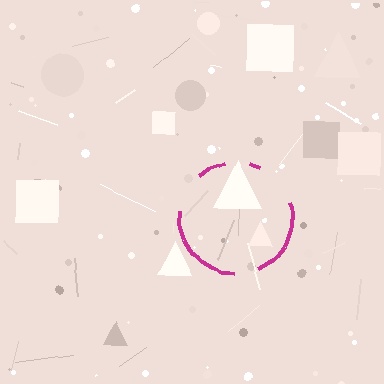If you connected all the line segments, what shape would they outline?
They would outline a circle.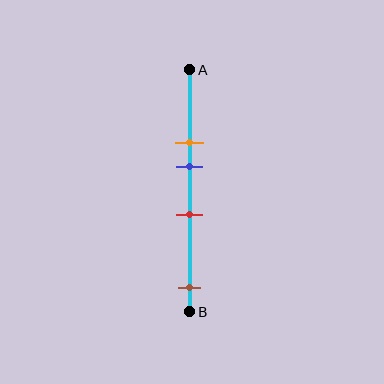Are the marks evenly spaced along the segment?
No, the marks are not evenly spaced.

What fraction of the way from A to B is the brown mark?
The brown mark is approximately 90% (0.9) of the way from A to B.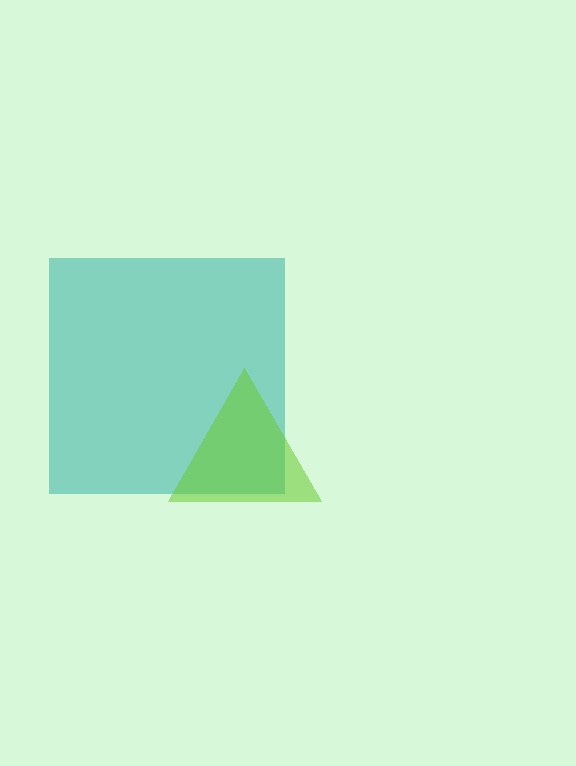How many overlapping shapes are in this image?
There are 2 overlapping shapes in the image.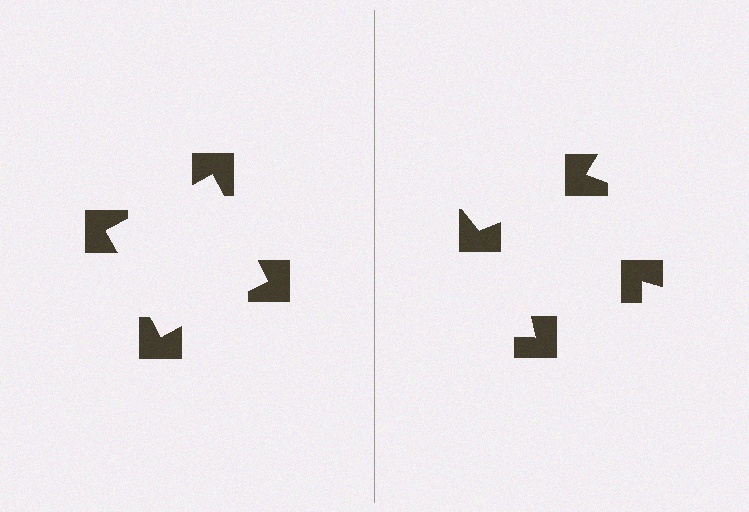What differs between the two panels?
The notched squares are positioned identically on both sides; only the wedge orientations differ. On the left they align to a square; on the right they are misaligned.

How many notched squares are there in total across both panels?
8 — 4 on each side.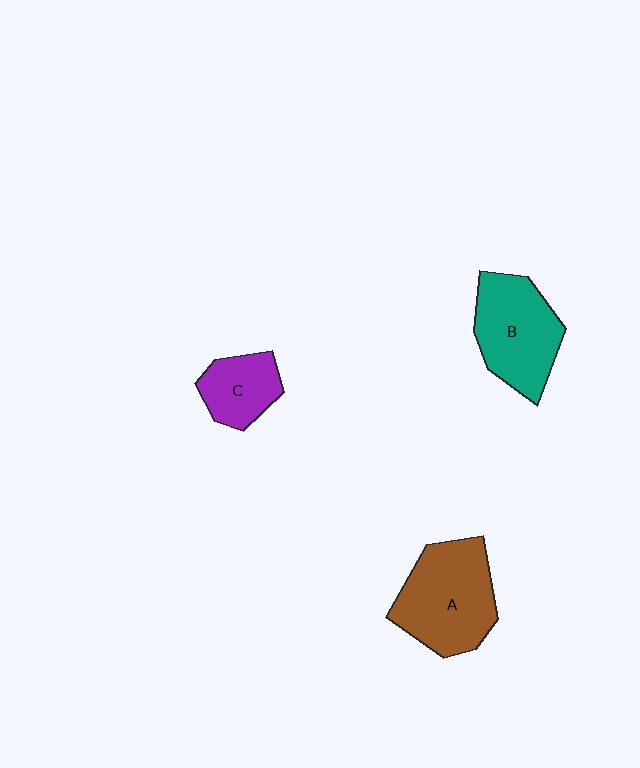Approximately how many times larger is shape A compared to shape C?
Approximately 1.9 times.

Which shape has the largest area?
Shape A (brown).